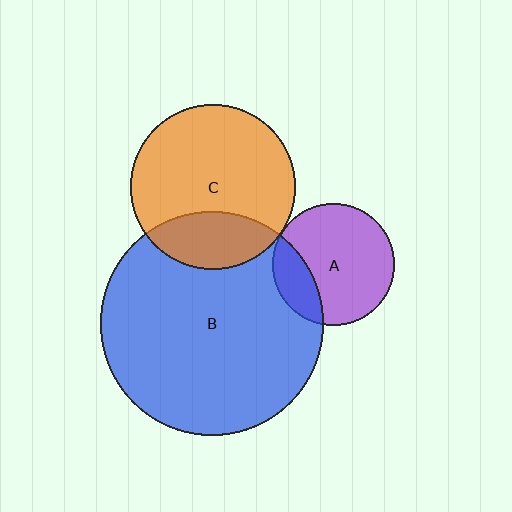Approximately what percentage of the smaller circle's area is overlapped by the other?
Approximately 25%.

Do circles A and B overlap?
Yes.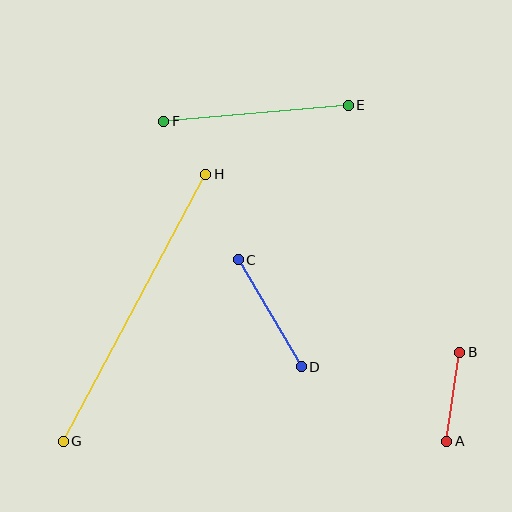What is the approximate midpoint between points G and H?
The midpoint is at approximately (135, 308) pixels.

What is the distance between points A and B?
The distance is approximately 90 pixels.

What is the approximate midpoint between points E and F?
The midpoint is at approximately (256, 113) pixels.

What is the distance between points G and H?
The distance is approximately 302 pixels.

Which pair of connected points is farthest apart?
Points G and H are farthest apart.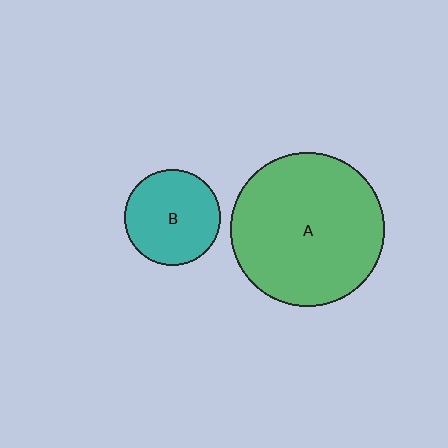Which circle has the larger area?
Circle A (green).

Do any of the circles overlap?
No, none of the circles overlap.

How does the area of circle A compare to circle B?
Approximately 2.6 times.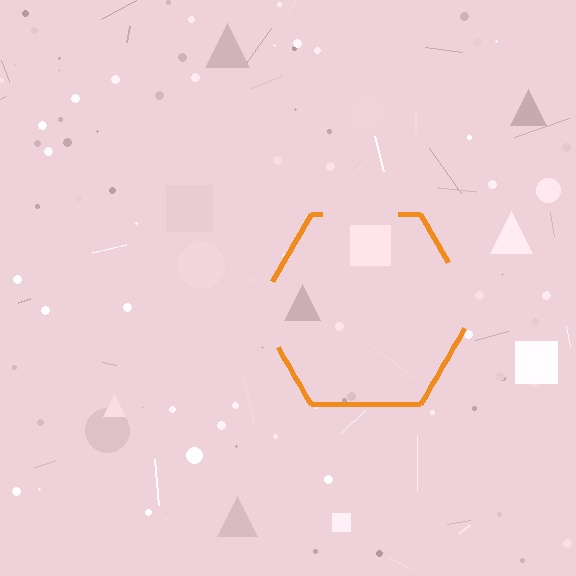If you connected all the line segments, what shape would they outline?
They would outline a hexagon.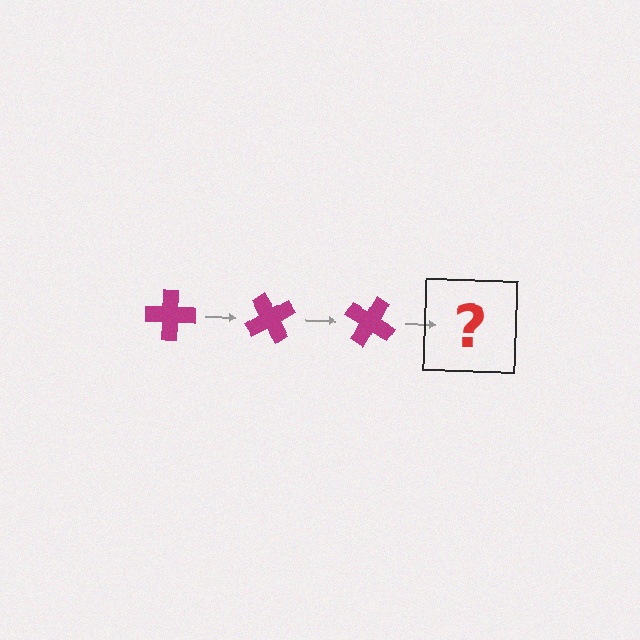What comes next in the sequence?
The next element should be a magenta cross rotated 180 degrees.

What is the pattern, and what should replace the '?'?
The pattern is that the cross rotates 60 degrees each step. The '?' should be a magenta cross rotated 180 degrees.